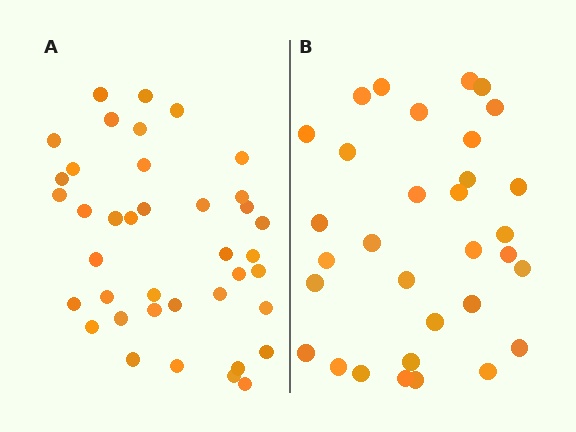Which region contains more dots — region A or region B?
Region A (the left region) has more dots.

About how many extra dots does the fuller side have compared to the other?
Region A has roughly 8 or so more dots than region B.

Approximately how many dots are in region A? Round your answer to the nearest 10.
About 40 dots. (The exact count is 39, which rounds to 40.)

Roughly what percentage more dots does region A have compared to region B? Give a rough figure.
About 20% more.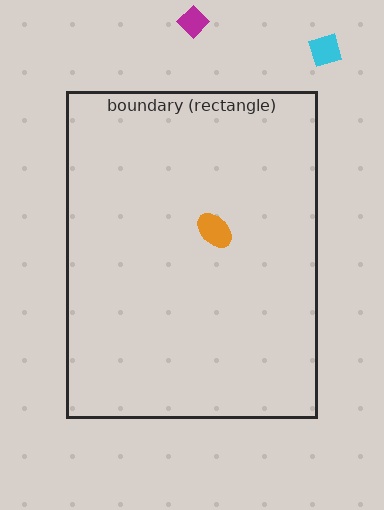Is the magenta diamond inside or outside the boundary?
Outside.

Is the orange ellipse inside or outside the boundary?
Inside.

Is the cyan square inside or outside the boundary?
Outside.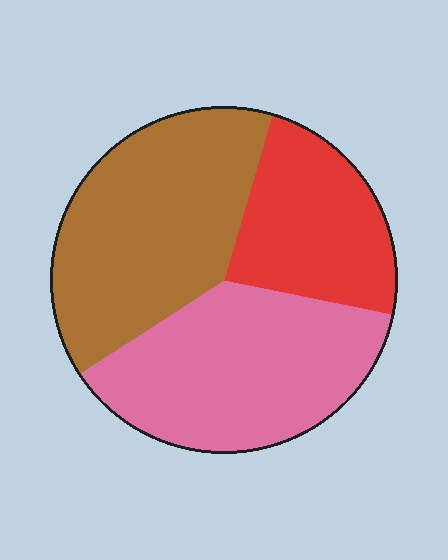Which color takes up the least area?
Red, at roughly 25%.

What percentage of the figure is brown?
Brown covers 39% of the figure.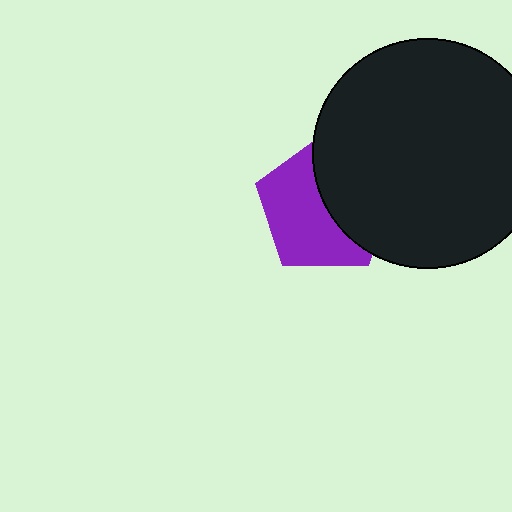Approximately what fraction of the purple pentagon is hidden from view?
Roughly 45% of the purple pentagon is hidden behind the black circle.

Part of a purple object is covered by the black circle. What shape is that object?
It is a pentagon.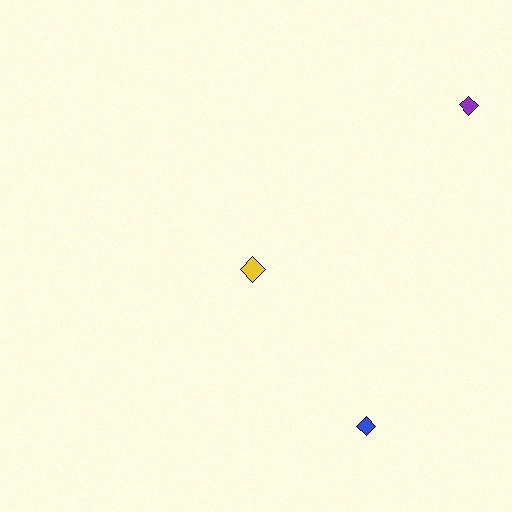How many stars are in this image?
There are no stars.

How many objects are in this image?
There are 3 objects.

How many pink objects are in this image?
There are no pink objects.